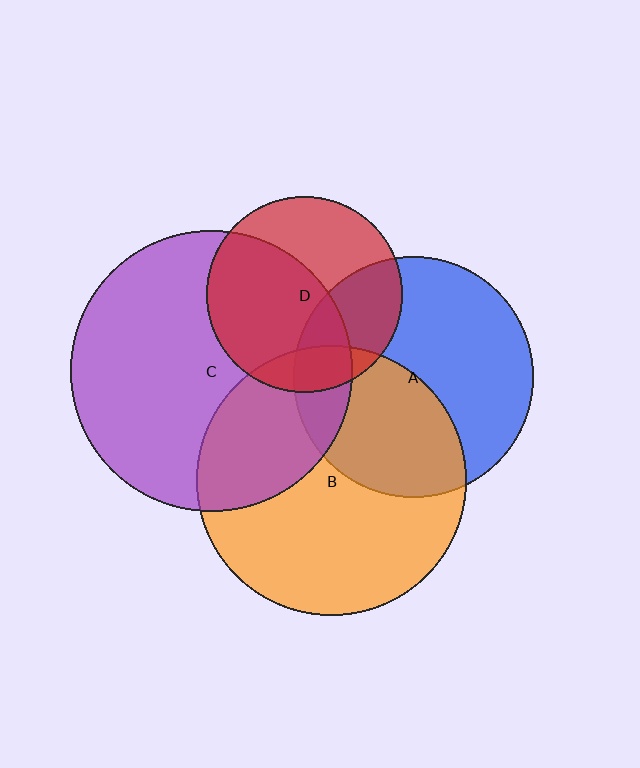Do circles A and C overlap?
Yes.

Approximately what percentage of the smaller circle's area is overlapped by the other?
Approximately 15%.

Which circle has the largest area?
Circle C (purple).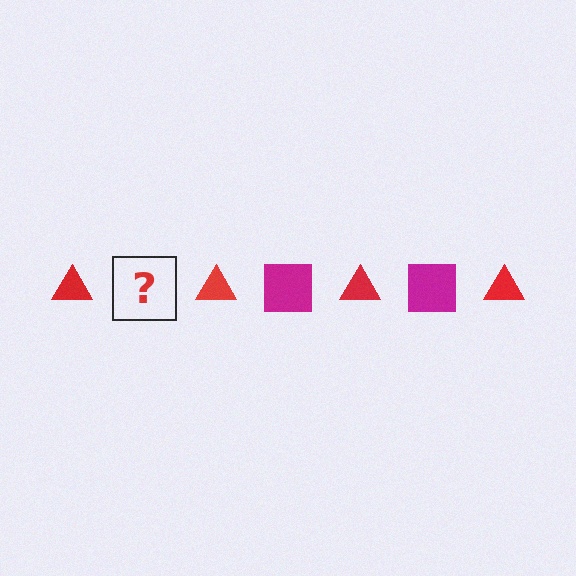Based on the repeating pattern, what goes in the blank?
The blank should be a magenta square.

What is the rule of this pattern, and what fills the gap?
The rule is that the pattern alternates between red triangle and magenta square. The gap should be filled with a magenta square.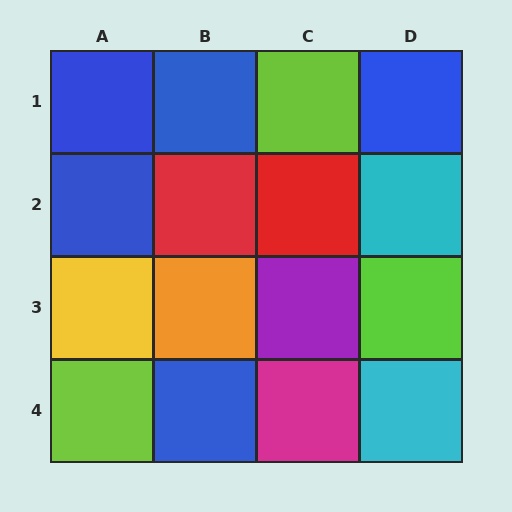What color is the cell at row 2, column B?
Red.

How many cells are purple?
1 cell is purple.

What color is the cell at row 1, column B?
Blue.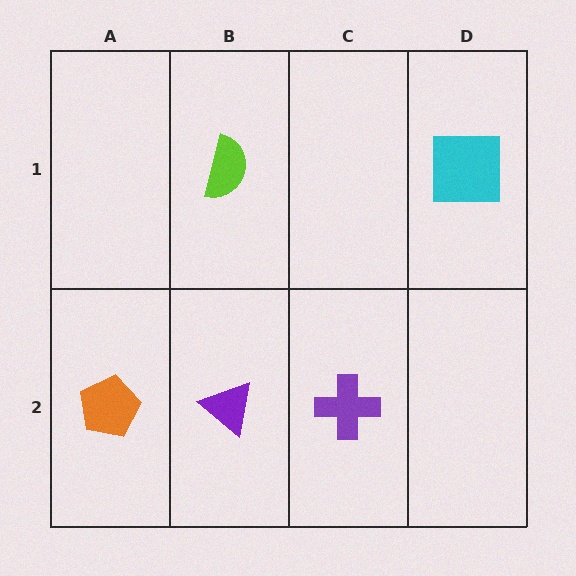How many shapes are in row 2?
3 shapes.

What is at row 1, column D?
A cyan square.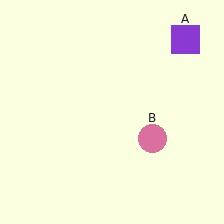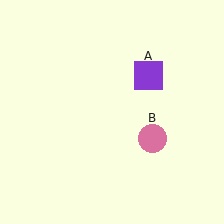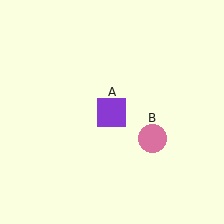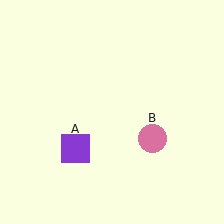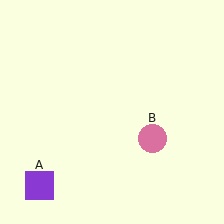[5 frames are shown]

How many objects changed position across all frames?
1 object changed position: purple square (object A).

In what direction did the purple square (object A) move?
The purple square (object A) moved down and to the left.